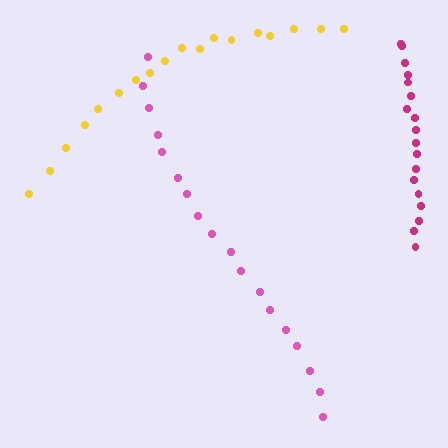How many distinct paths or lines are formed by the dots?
There are 3 distinct paths.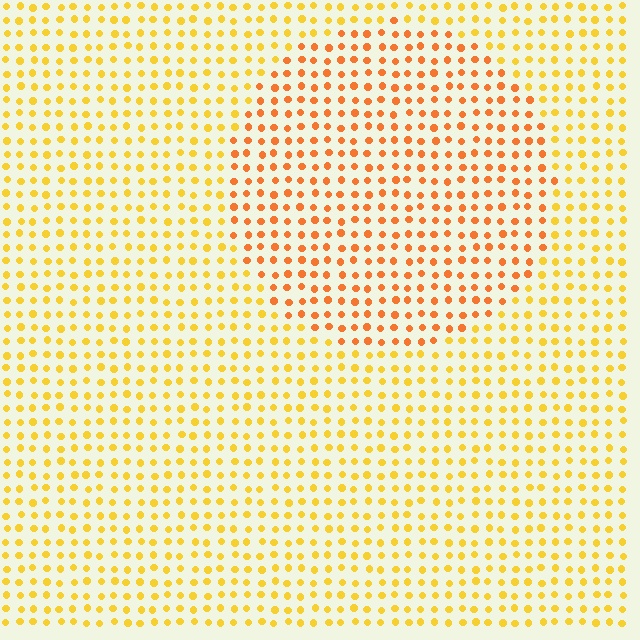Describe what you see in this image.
The image is filled with small yellow elements in a uniform arrangement. A circle-shaped region is visible where the elements are tinted to a slightly different hue, forming a subtle color boundary.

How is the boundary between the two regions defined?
The boundary is defined purely by a slight shift in hue (about 27 degrees). Spacing, size, and orientation are identical on both sides.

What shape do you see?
I see a circle.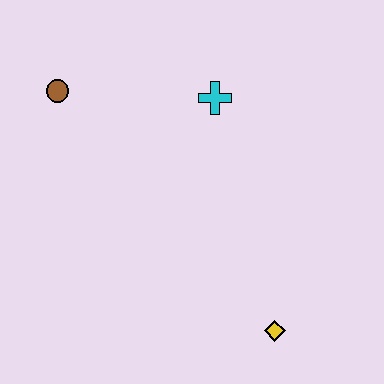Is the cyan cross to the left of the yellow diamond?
Yes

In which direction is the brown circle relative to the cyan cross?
The brown circle is to the left of the cyan cross.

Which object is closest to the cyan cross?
The brown circle is closest to the cyan cross.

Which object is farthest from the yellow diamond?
The brown circle is farthest from the yellow diamond.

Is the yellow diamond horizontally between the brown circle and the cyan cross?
No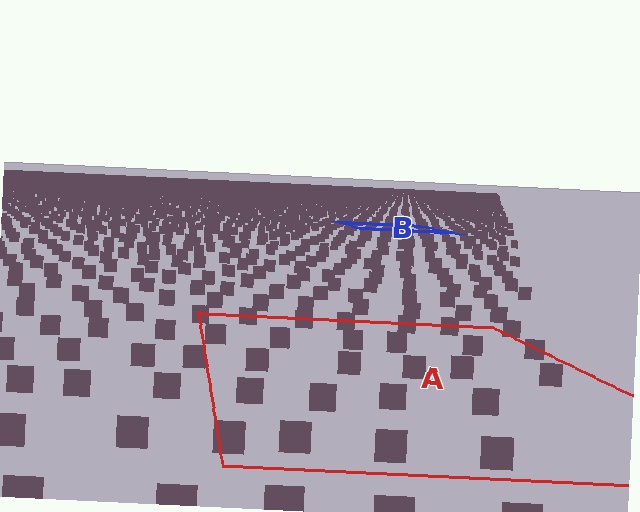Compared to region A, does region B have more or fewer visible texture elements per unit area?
Region B has more texture elements per unit area — they are packed more densely because it is farther away.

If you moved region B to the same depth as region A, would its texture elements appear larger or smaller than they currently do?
They would appear larger. At a closer depth, the same texture elements are projected at a bigger on-screen size.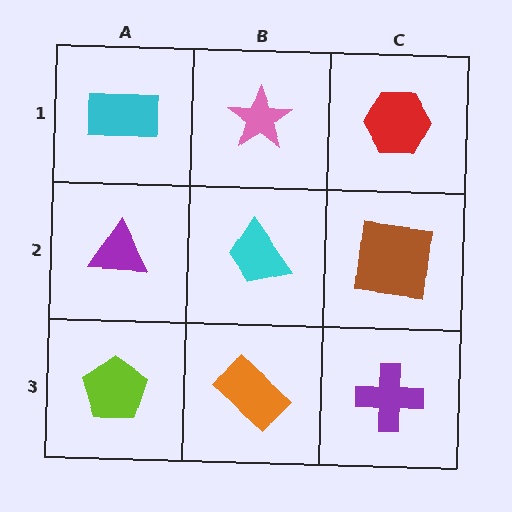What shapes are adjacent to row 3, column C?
A brown square (row 2, column C), an orange rectangle (row 3, column B).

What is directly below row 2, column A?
A lime pentagon.